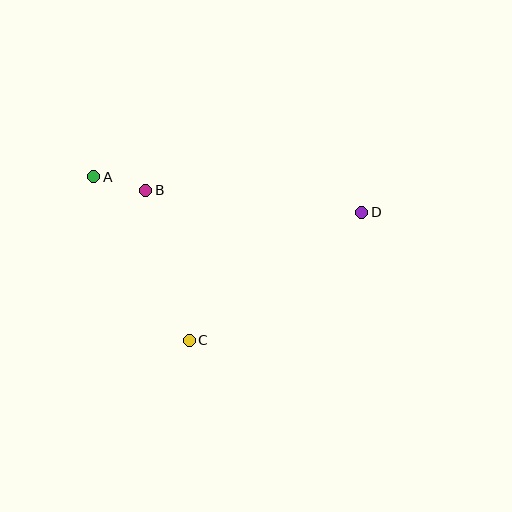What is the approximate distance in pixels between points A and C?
The distance between A and C is approximately 189 pixels.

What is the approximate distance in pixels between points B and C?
The distance between B and C is approximately 157 pixels.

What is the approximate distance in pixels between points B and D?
The distance between B and D is approximately 217 pixels.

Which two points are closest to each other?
Points A and B are closest to each other.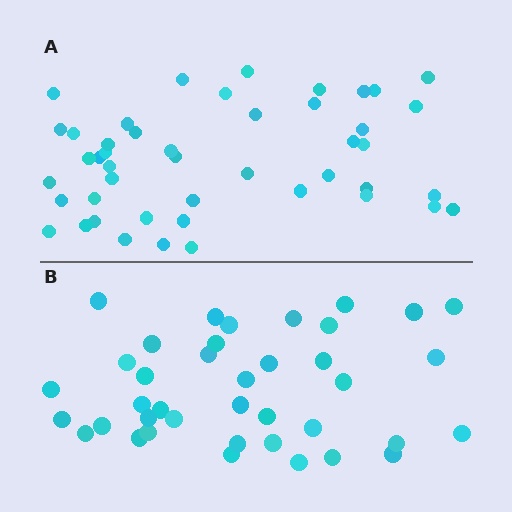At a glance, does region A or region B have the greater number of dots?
Region A (the top region) has more dots.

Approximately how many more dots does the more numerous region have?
Region A has roughly 8 or so more dots than region B.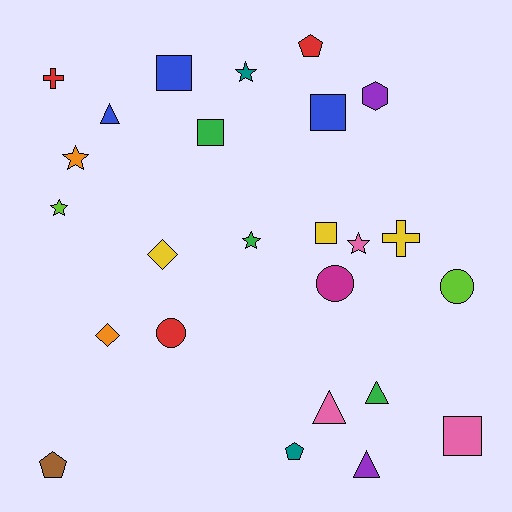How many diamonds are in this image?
There are 2 diamonds.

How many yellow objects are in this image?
There are 3 yellow objects.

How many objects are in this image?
There are 25 objects.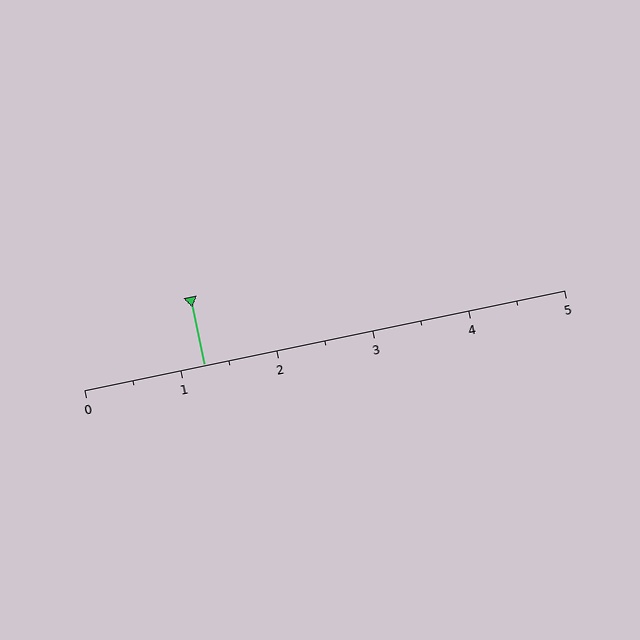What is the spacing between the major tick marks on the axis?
The major ticks are spaced 1 apart.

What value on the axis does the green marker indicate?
The marker indicates approximately 1.2.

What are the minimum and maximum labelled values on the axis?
The axis runs from 0 to 5.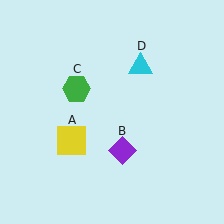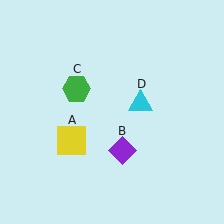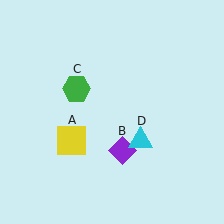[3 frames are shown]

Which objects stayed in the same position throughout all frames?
Yellow square (object A) and purple diamond (object B) and green hexagon (object C) remained stationary.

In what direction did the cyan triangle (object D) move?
The cyan triangle (object D) moved down.